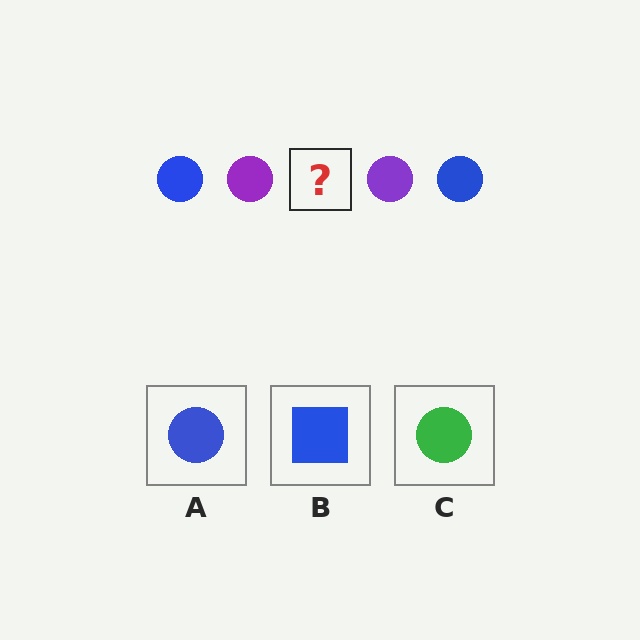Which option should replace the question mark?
Option A.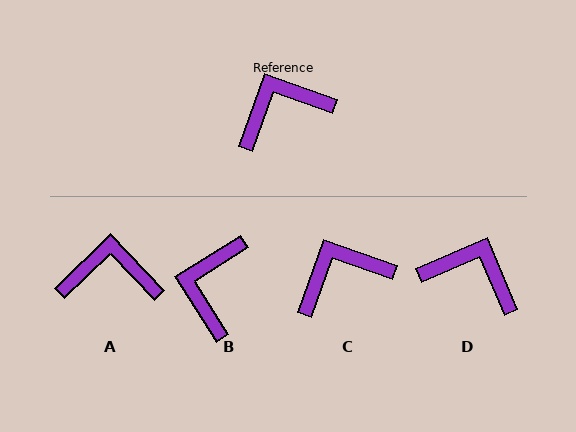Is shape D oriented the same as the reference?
No, it is off by about 47 degrees.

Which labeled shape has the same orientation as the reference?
C.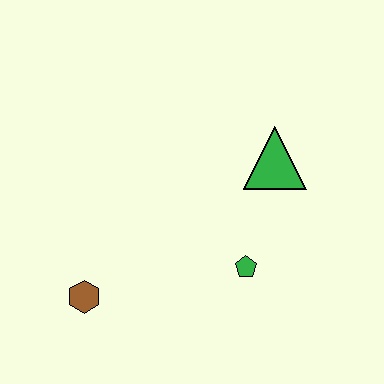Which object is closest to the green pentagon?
The green triangle is closest to the green pentagon.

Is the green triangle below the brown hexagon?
No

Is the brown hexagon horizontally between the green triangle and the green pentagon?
No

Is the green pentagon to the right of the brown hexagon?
Yes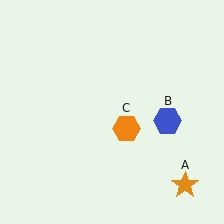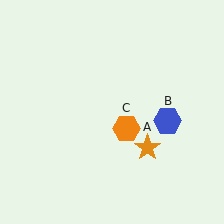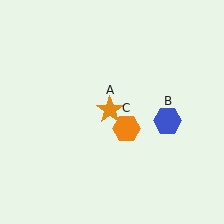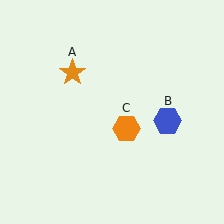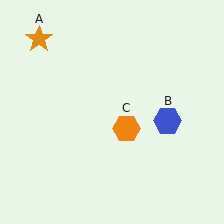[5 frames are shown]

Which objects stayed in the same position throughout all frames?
Blue hexagon (object B) and orange hexagon (object C) remained stationary.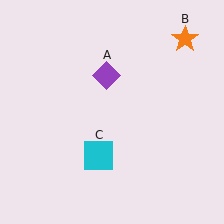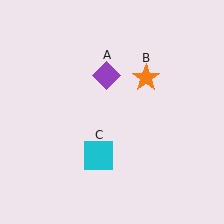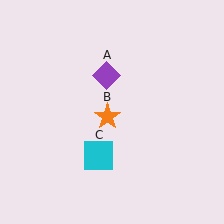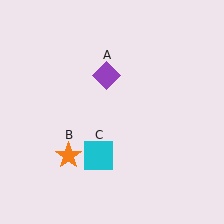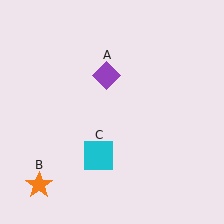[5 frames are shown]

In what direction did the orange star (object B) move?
The orange star (object B) moved down and to the left.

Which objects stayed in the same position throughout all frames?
Purple diamond (object A) and cyan square (object C) remained stationary.